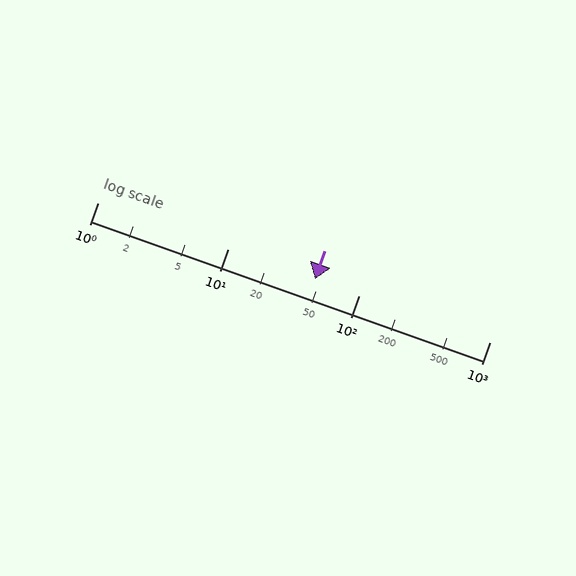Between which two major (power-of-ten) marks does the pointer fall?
The pointer is between 10 and 100.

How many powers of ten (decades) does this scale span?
The scale spans 3 decades, from 1 to 1000.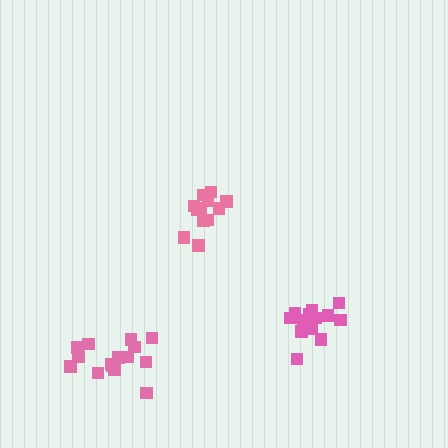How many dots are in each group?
Group 1: 15 dots, Group 2: 15 dots, Group 3: 13 dots (43 total).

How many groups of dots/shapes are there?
There are 3 groups.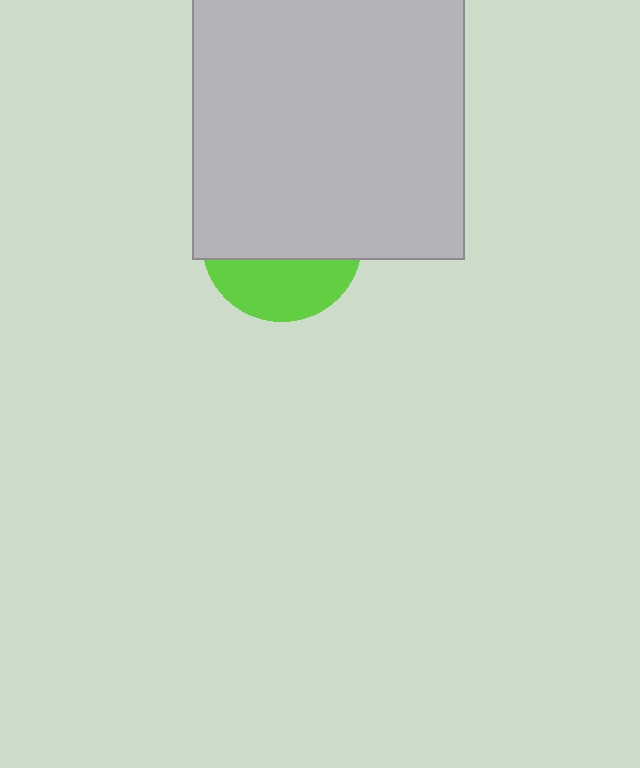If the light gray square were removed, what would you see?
You would see the complete lime circle.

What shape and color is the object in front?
The object in front is a light gray square.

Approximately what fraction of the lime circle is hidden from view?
Roughly 64% of the lime circle is hidden behind the light gray square.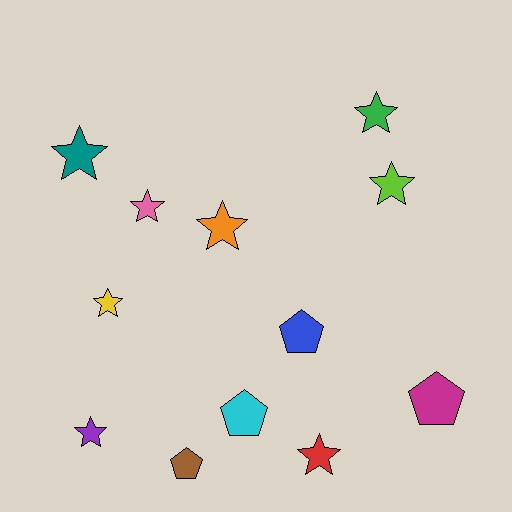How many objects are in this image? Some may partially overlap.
There are 12 objects.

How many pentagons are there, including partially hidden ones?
There are 4 pentagons.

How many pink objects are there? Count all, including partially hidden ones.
There is 1 pink object.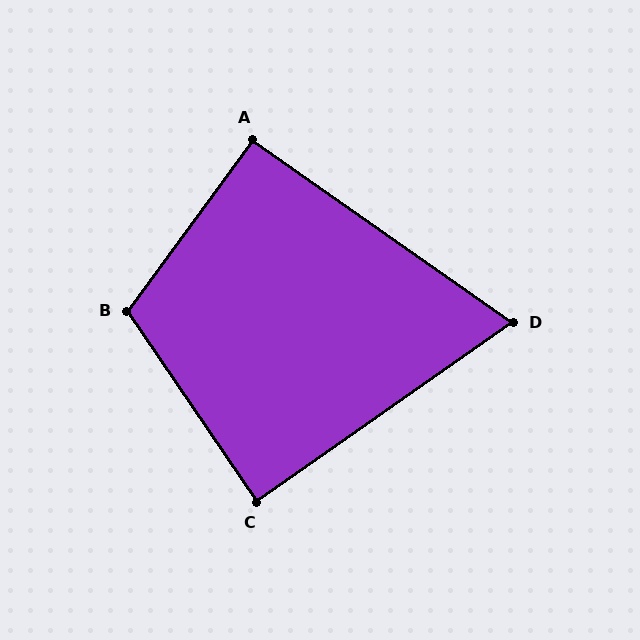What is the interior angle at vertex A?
Approximately 91 degrees (approximately right).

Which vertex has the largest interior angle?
B, at approximately 110 degrees.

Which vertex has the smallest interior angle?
D, at approximately 70 degrees.